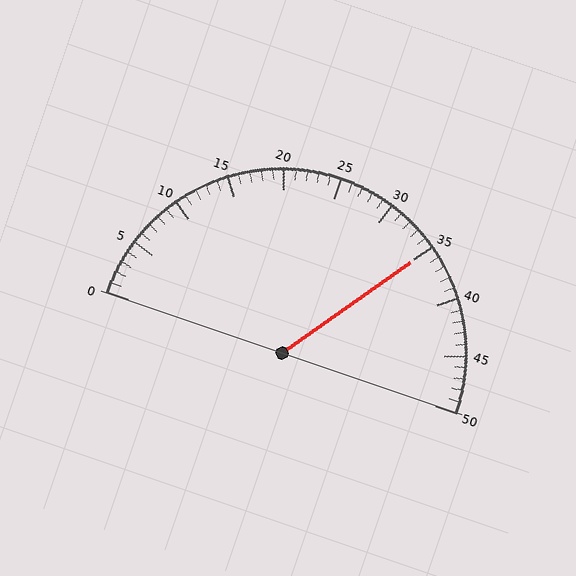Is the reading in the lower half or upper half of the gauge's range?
The reading is in the upper half of the range (0 to 50).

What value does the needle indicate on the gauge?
The needle indicates approximately 35.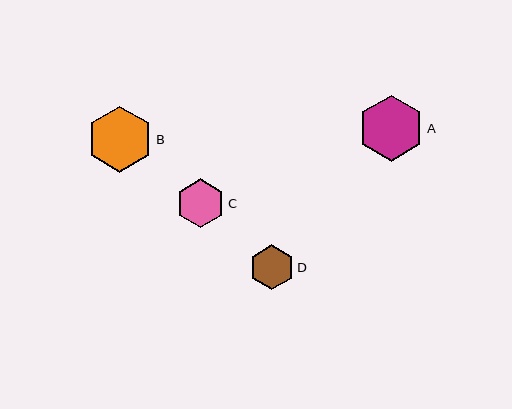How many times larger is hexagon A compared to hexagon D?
Hexagon A is approximately 1.5 times the size of hexagon D.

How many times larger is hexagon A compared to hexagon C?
Hexagon A is approximately 1.4 times the size of hexagon C.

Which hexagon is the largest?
Hexagon A is the largest with a size of approximately 66 pixels.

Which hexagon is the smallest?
Hexagon D is the smallest with a size of approximately 45 pixels.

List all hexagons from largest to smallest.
From largest to smallest: A, B, C, D.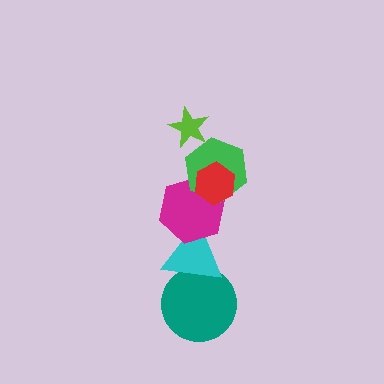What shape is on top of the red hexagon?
The lime star is on top of the red hexagon.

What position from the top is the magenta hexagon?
The magenta hexagon is 4th from the top.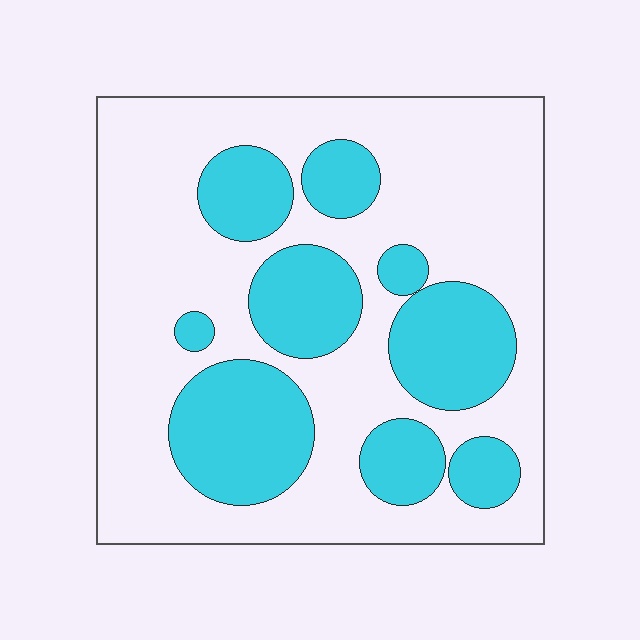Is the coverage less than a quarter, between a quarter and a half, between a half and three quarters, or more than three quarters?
Between a quarter and a half.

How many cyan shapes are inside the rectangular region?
9.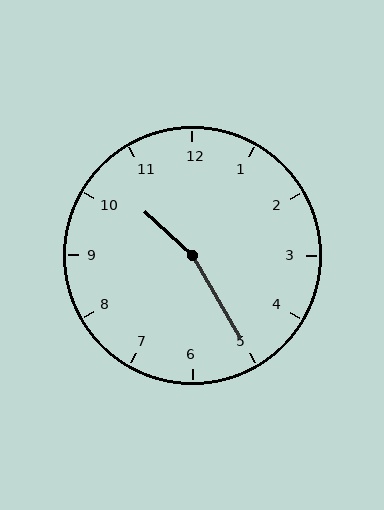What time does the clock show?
10:25.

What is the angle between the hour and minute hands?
Approximately 162 degrees.